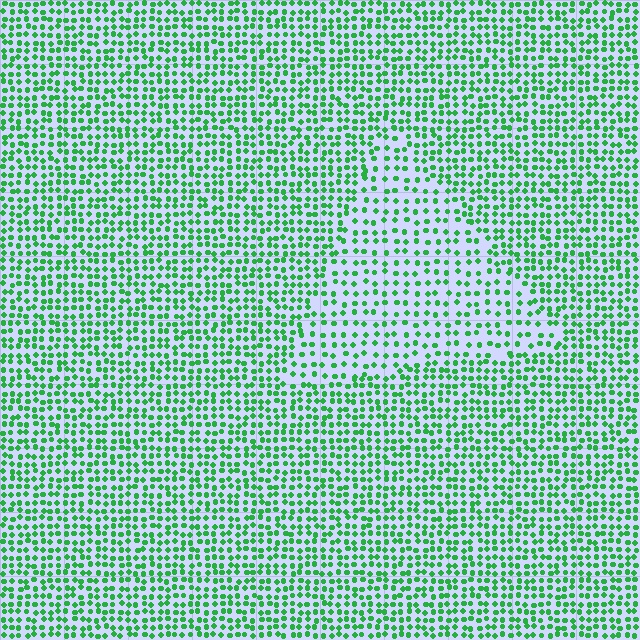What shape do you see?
I see a triangle.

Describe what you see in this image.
The image contains small green elements arranged at two different densities. A triangle-shaped region is visible where the elements are less densely packed than the surrounding area.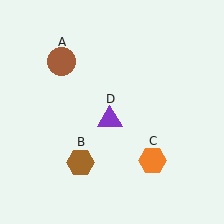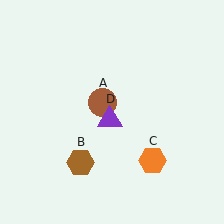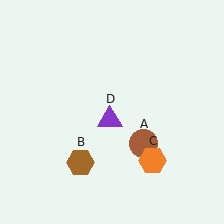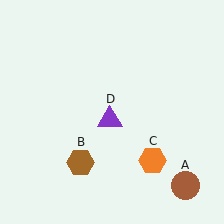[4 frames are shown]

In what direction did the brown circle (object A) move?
The brown circle (object A) moved down and to the right.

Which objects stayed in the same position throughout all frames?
Brown hexagon (object B) and orange hexagon (object C) and purple triangle (object D) remained stationary.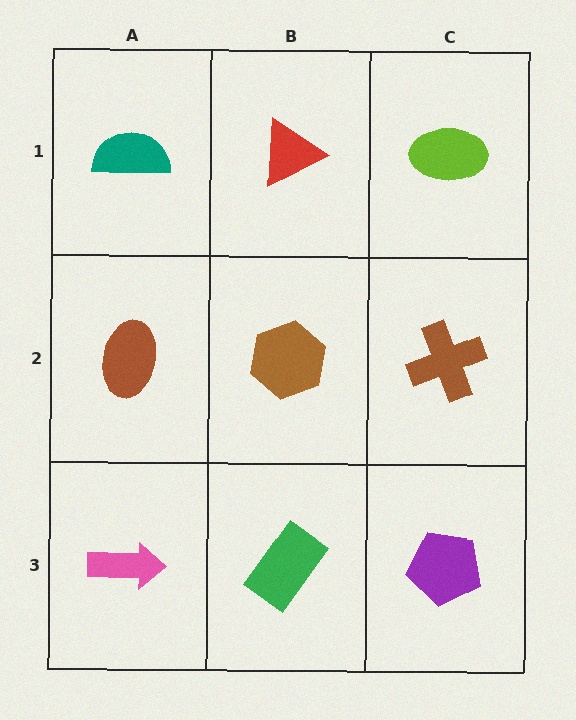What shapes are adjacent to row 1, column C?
A brown cross (row 2, column C), a red triangle (row 1, column B).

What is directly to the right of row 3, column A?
A green rectangle.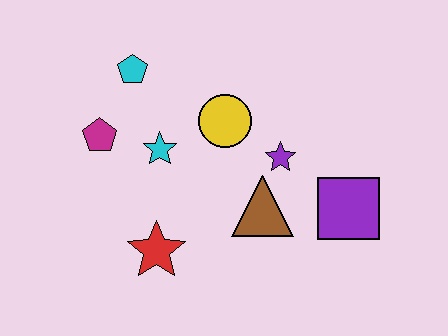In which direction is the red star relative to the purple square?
The red star is to the left of the purple square.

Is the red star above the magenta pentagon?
No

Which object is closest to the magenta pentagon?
The cyan star is closest to the magenta pentagon.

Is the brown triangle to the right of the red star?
Yes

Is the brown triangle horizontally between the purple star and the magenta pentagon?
Yes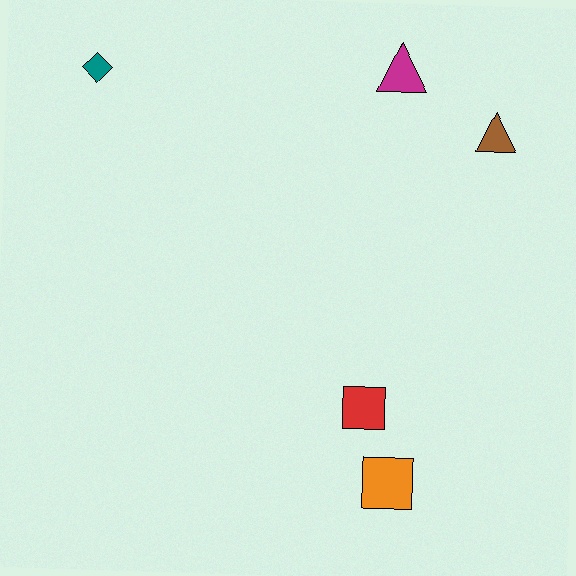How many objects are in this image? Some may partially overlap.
There are 5 objects.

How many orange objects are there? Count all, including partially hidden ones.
There is 1 orange object.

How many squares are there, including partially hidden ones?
There are 2 squares.